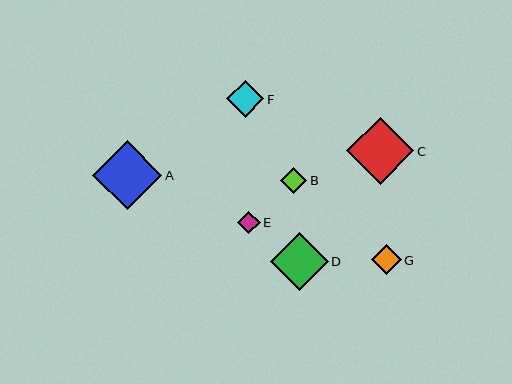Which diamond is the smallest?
Diamond E is the smallest with a size of approximately 23 pixels.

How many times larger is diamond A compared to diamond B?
Diamond A is approximately 2.7 times the size of diamond B.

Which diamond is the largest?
Diamond A is the largest with a size of approximately 69 pixels.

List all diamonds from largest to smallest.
From largest to smallest: A, C, D, F, G, B, E.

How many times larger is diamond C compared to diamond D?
Diamond C is approximately 1.2 times the size of diamond D.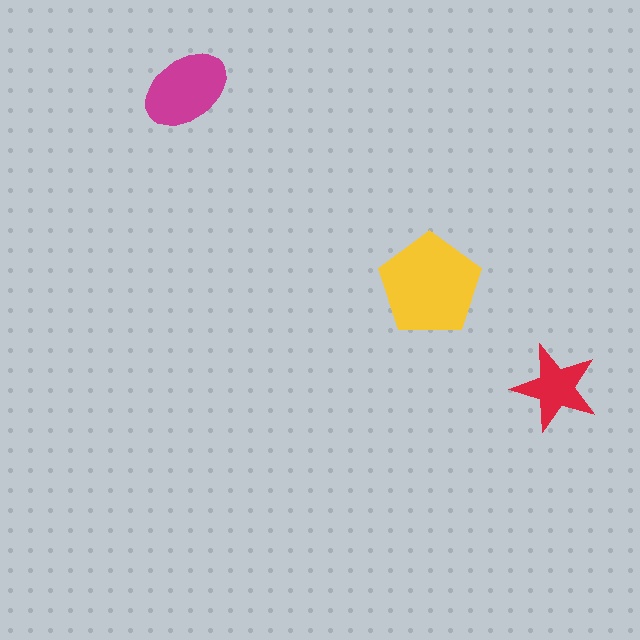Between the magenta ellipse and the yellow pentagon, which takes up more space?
The yellow pentagon.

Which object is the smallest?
The red star.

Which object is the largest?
The yellow pentagon.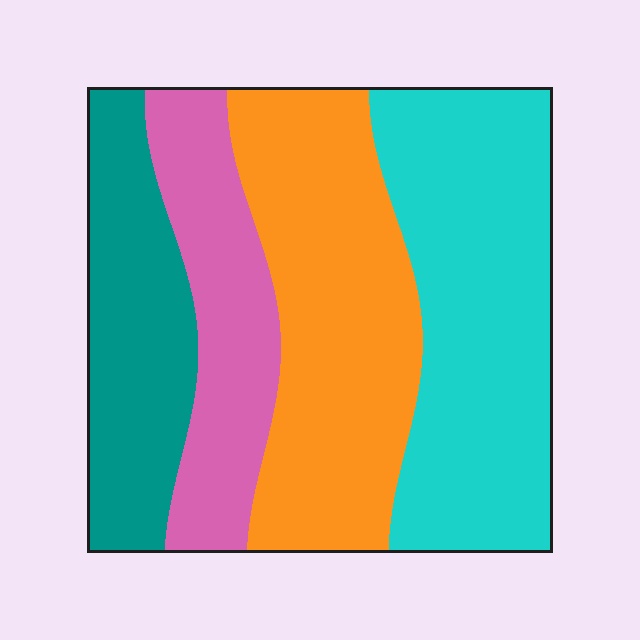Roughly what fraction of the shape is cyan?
Cyan covers 33% of the shape.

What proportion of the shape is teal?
Teal takes up about one fifth (1/5) of the shape.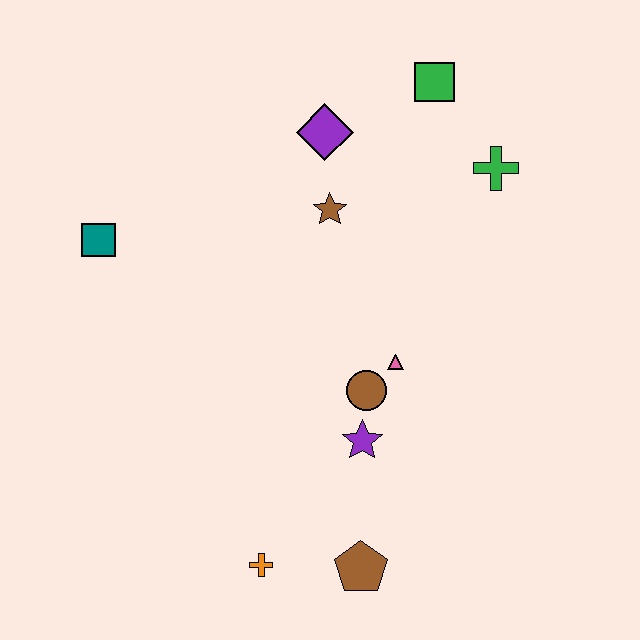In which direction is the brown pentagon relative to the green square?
The brown pentagon is below the green square.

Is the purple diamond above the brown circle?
Yes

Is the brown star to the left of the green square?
Yes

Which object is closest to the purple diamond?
The brown star is closest to the purple diamond.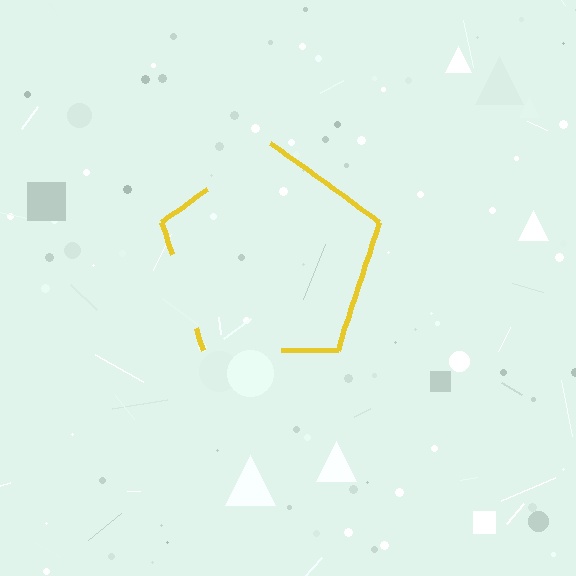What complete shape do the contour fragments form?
The contour fragments form a pentagon.